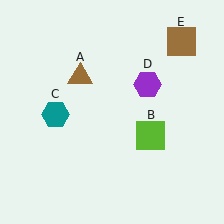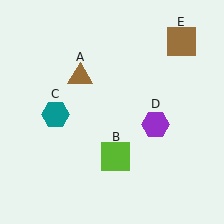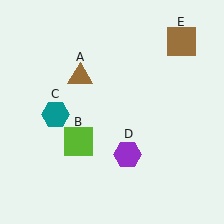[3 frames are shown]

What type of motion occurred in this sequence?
The lime square (object B), purple hexagon (object D) rotated clockwise around the center of the scene.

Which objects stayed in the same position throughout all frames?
Brown triangle (object A) and teal hexagon (object C) and brown square (object E) remained stationary.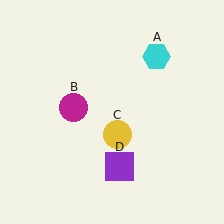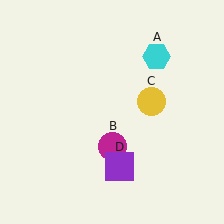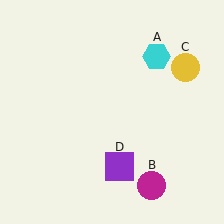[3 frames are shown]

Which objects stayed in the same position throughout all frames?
Cyan hexagon (object A) and purple square (object D) remained stationary.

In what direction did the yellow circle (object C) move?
The yellow circle (object C) moved up and to the right.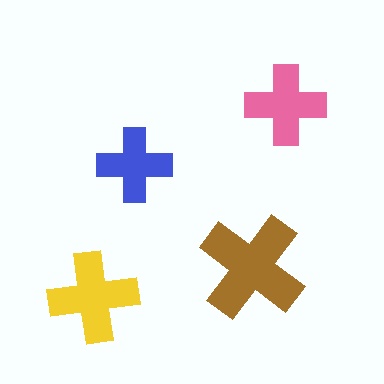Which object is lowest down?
The yellow cross is bottommost.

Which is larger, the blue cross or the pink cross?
The pink one.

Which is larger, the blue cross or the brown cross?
The brown one.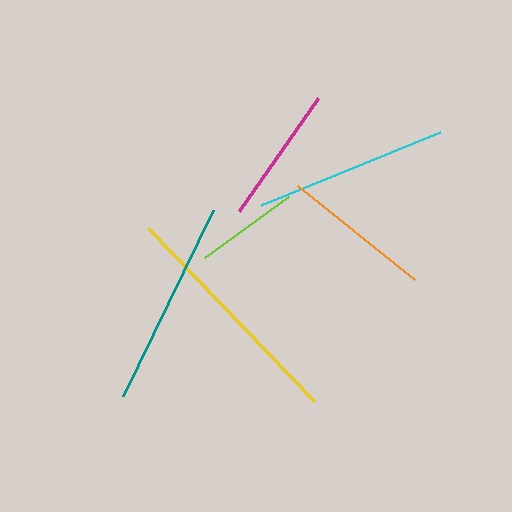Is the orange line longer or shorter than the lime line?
The orange line is longer than the lime line.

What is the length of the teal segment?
The teal segment is approximately 206 pixels long.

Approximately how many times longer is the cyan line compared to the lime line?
The cyan line is approximately 1.9 times the length of the lime line.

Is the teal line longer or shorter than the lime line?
The teal line is longer than the lime line.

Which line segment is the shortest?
The lime line is the shortest at approximately 104 pixels.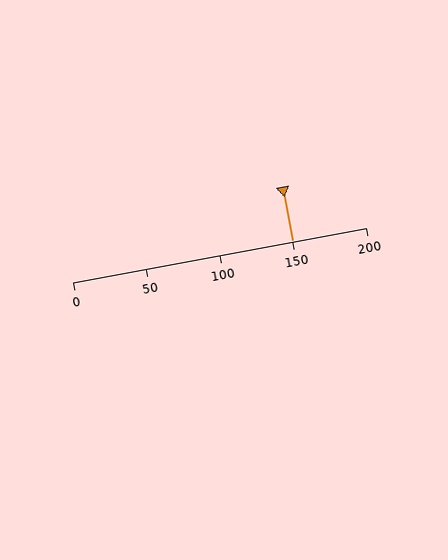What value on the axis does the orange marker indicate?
The marker indicates approximately 150.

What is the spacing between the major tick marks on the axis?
The major ticks are spaced 50 apart.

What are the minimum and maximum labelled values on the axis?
The axis runs from 0 to 200.